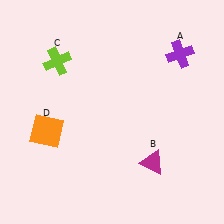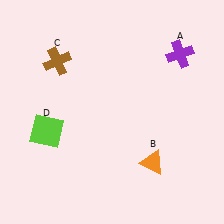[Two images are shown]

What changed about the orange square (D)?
In Image 1, D is orange. In Image 2, it changed to lime.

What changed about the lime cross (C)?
In Image 1, C is lime. In Image 2, it changed to brown.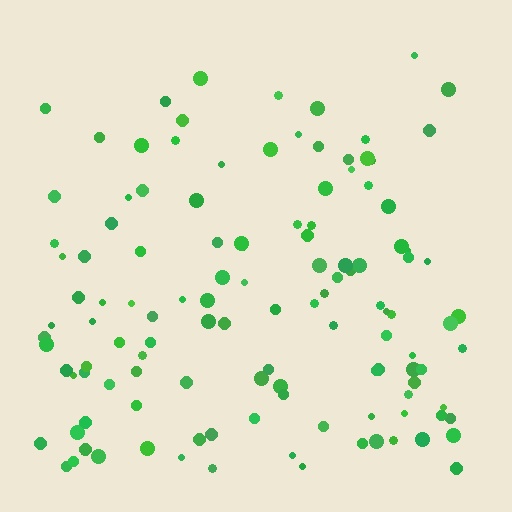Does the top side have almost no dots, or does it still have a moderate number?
Still a moderate number, just noticeably fewer than the bottom.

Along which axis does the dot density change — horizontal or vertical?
Vertical.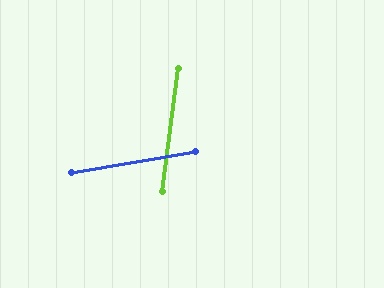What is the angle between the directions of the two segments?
Approximately 73 degrees.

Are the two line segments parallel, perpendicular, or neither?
Neither parallel nor perpendicular — they differ by about 73°.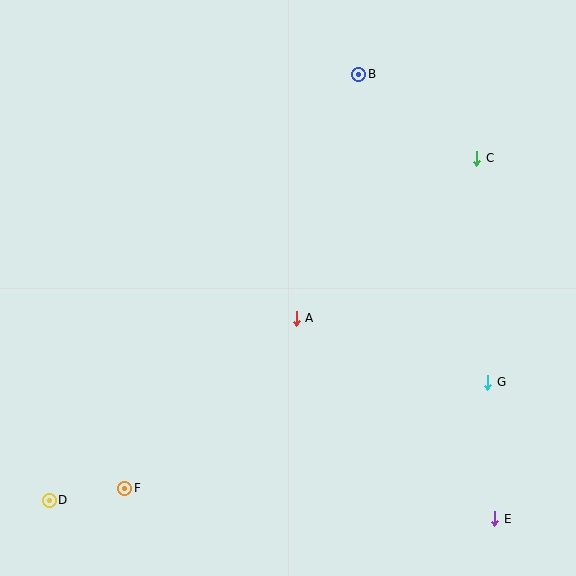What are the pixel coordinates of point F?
Point F is at (125, 488).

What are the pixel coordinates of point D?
Point D is at (49, 500).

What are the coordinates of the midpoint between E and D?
The midpoint between E and D is at (272, 510).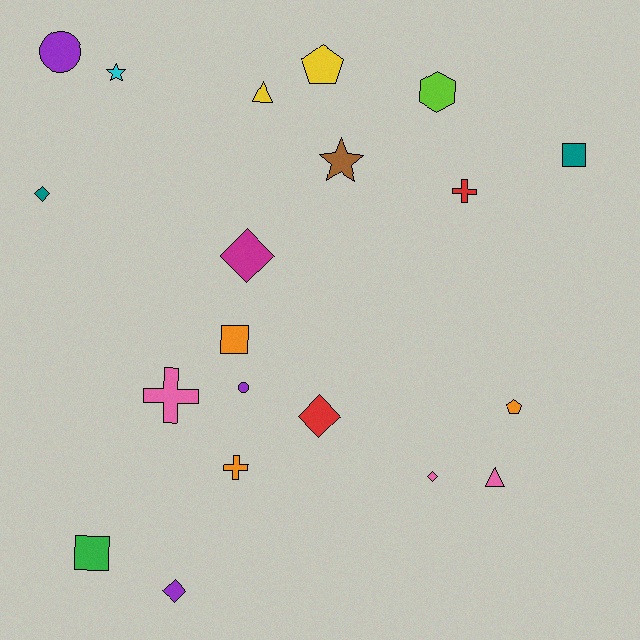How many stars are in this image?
There are 2 stars.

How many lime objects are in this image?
There is 1 lime object.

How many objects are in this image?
There are 20 objects.